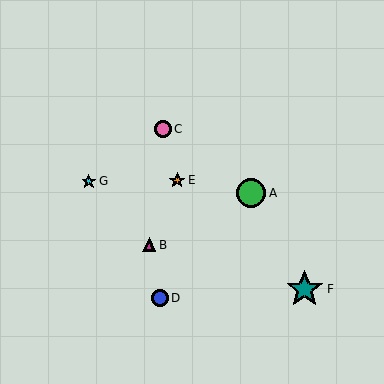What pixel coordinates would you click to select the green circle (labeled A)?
Click at (251, 193) to select the green circle A.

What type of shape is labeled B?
Shape B is a magenta triangle.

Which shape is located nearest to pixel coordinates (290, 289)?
The teal star (labeled F) at (305, 289) is nearest to that location.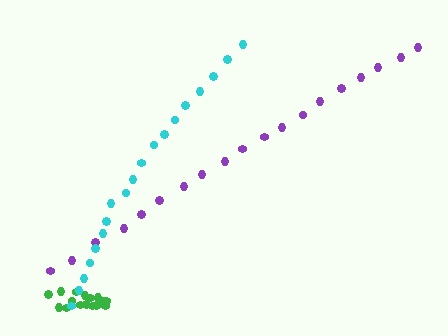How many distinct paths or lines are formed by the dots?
There are 3 distinct paths.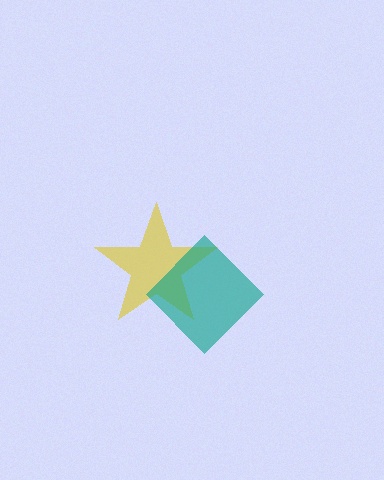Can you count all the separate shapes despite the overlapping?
Yes, there are 2 separate shapes.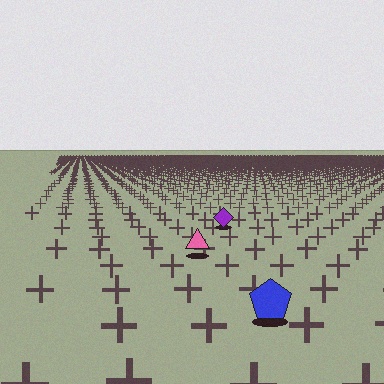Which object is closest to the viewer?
The blue pentagon is closest. The texture marks near it are larger and more spread out.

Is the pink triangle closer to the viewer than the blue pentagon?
No. The blue pentagon is closer — you can tell from the texture gradient: the ground texture is coarser near it.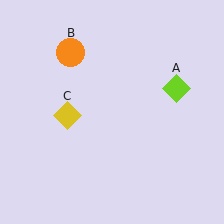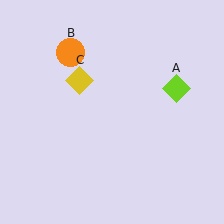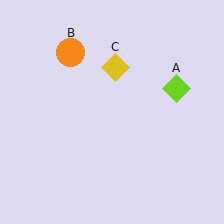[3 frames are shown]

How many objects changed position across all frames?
1 object changed position: yellow diamond (object C).